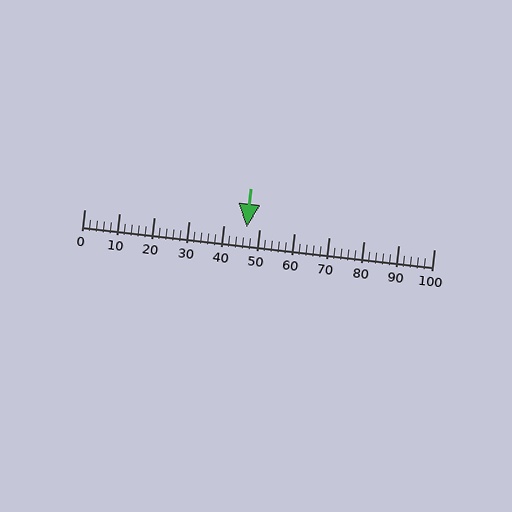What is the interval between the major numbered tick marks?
The major tick marks are spaced 10 units apart.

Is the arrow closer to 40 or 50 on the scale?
The arrow is closer to 50.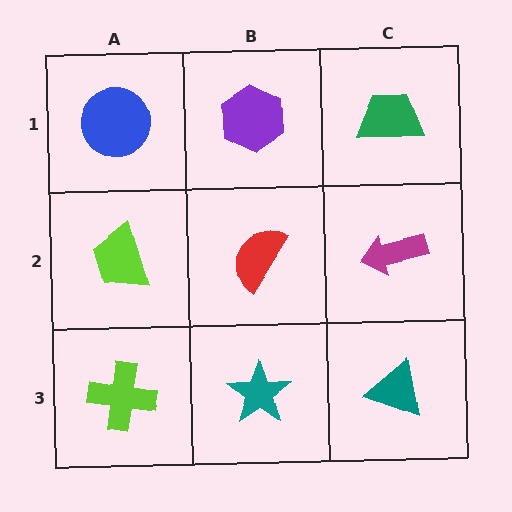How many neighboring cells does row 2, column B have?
4.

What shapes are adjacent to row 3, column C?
A magenta arrow (row 2, column C), a teal star (row 3, column B).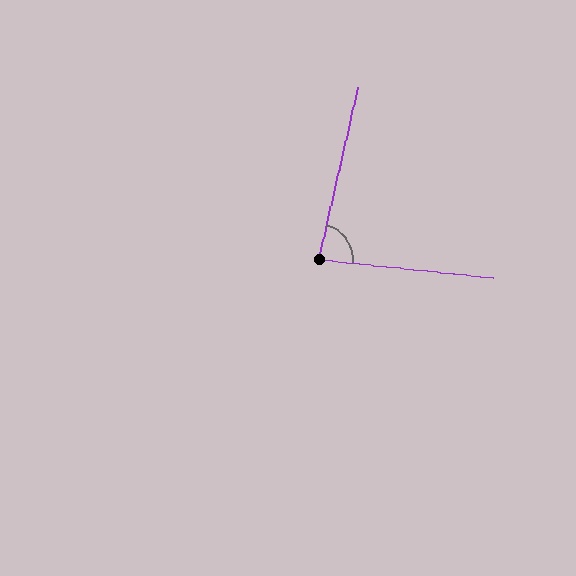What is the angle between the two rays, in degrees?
Approximately 83 degrees.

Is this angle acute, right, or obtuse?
It is acute.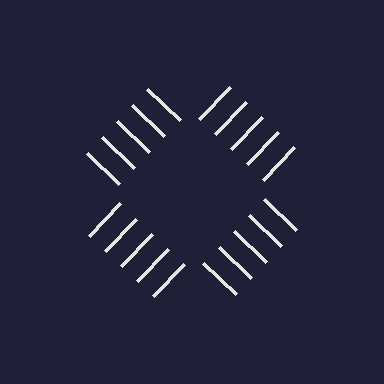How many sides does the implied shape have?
4 sides — the line-ends trace a square.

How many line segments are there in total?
20 — 5 along each of the 4 edges.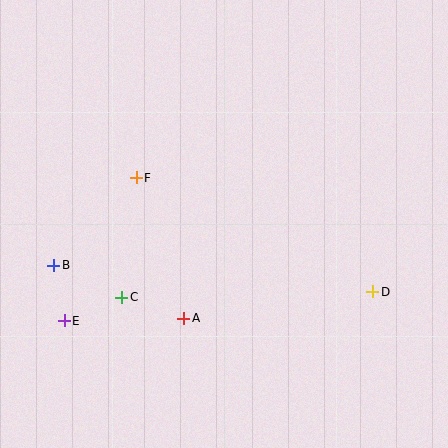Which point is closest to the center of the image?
Point F at (136, 178) is closest to the center.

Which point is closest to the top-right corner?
Point D is closest to the top-right corner.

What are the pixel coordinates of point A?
Point A is at (184, 318).